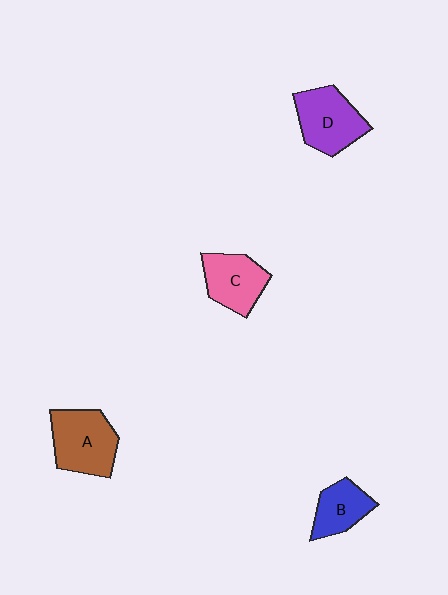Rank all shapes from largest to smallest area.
From largest to smallest: A (brown), D (purple), C (pink), B (blue).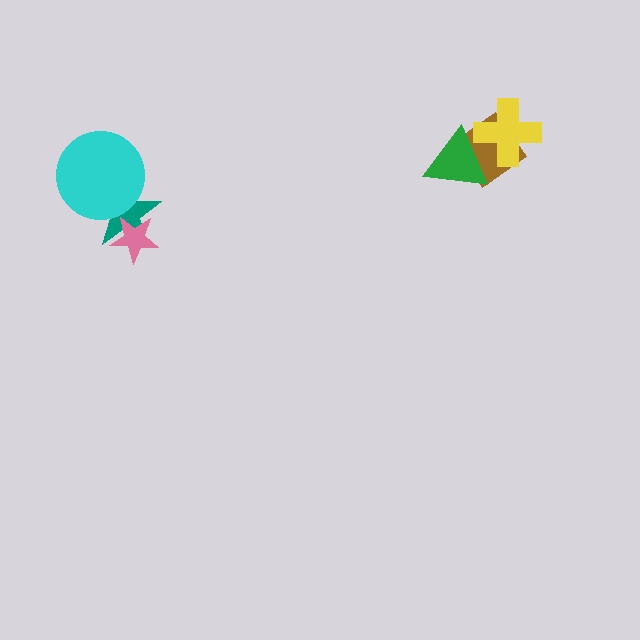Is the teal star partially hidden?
Yes, it is partially covered by another shape.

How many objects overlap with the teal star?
2 objects overlap with the teal star.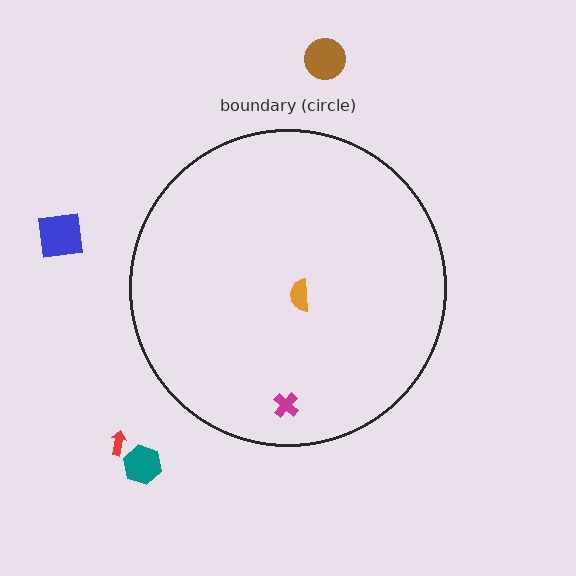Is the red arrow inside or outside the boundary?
Outside.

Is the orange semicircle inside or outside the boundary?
Inside.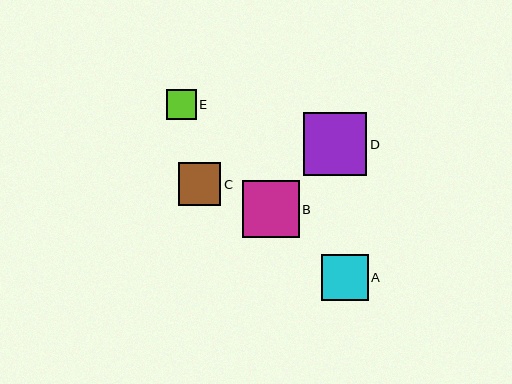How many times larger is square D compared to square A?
Square D is approximately 1.4 times the size of square A.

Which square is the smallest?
Square E is the smallest with a size of approximately 30 pixels.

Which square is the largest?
Square D is the largest with a size of approximately 63 pixels.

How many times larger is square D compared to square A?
Square D is approximately 1.4 times the size of square A.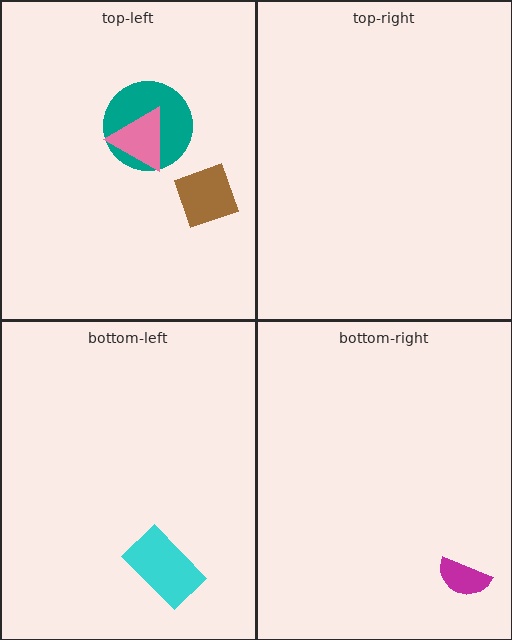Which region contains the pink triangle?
The top-left region.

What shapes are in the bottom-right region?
The magenta semicircle.